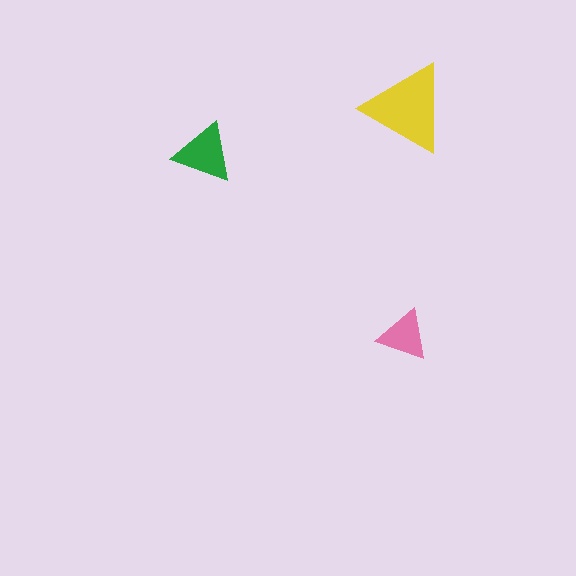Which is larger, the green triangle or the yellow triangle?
The yellow one.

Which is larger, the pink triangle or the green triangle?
The green one.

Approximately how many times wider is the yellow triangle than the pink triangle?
About 1.5 times wider.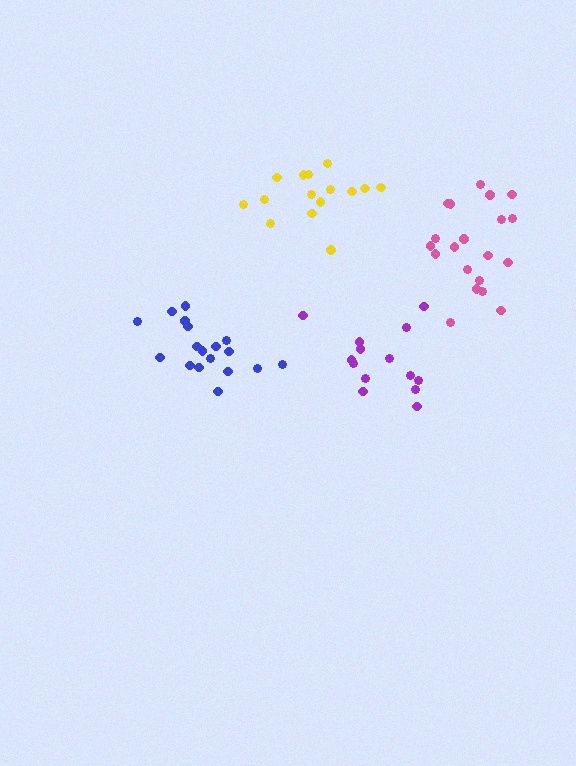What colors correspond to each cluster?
The clusters are colored: pink, yellow, purple, blue.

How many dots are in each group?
Group 1: 20 dots, Group 2: 15 dots, Group 3: 14 dots, Group 4: 18 dots (67 total).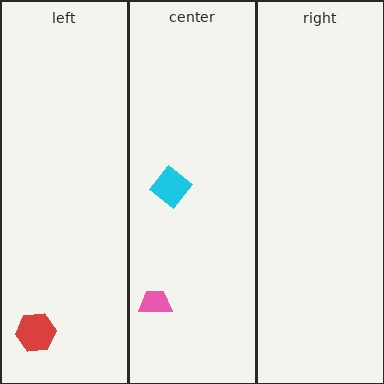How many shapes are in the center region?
2.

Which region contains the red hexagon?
The left region.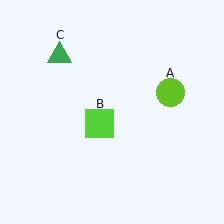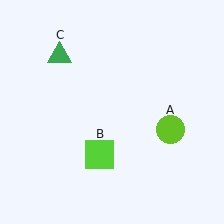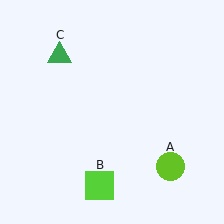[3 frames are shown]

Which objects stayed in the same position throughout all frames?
Green triangle (object C) remained stationary.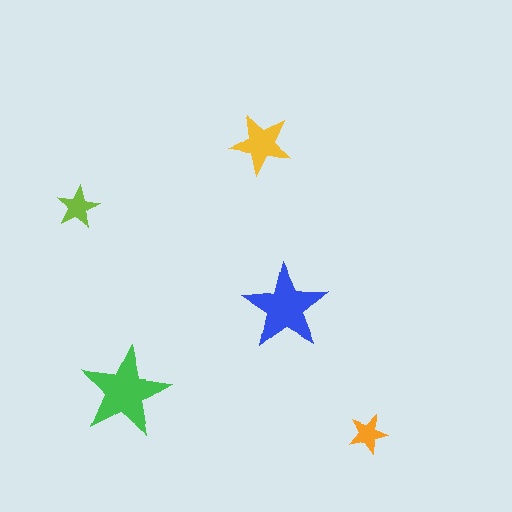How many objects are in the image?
There are 5 objects in the image.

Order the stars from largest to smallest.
the green one, the blue one, the yellow one, the lime one, the orange one.